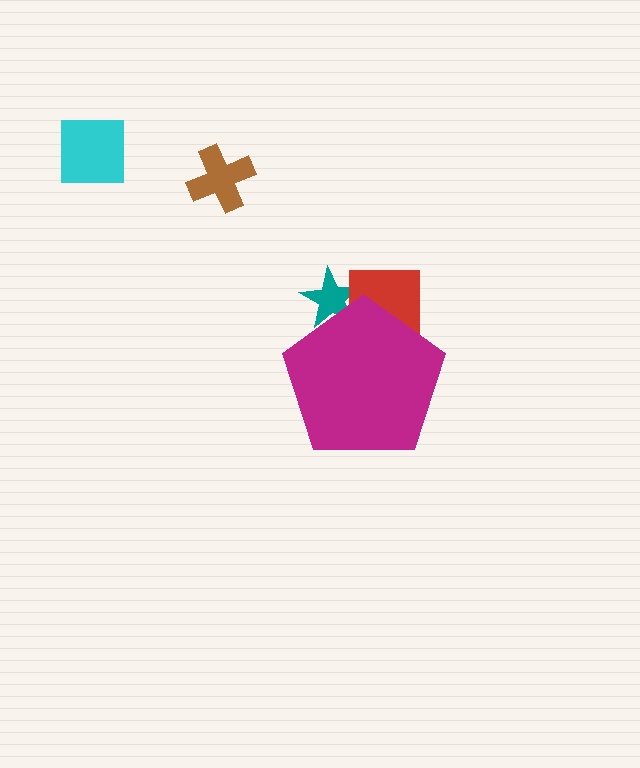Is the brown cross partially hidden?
No, the brown cross is fully visible.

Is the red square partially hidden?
Yes, the red square is partially hidden behind the magenta pentagon.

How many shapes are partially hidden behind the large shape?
2 shapes are partially hidden.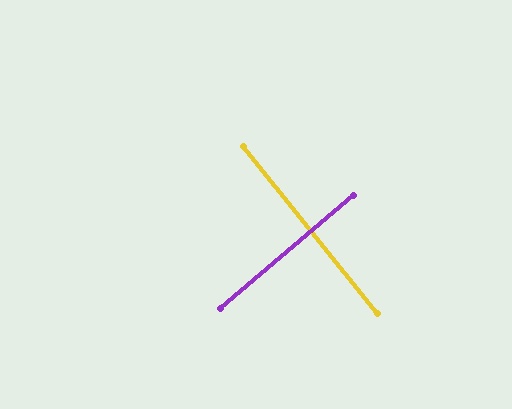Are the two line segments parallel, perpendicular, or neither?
Perpendicular — they meet at approximately 89°.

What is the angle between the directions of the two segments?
Approximately 89 degrees.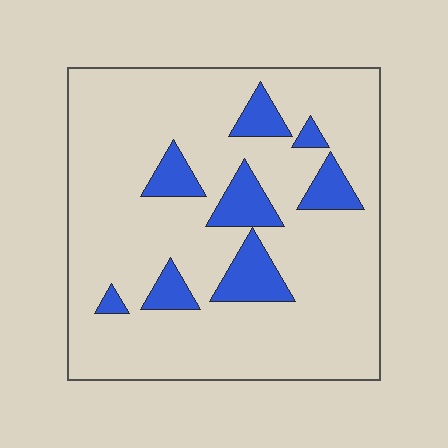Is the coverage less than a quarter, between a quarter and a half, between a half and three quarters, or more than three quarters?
Less than a quarter.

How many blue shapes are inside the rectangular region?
8.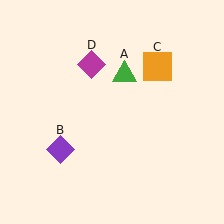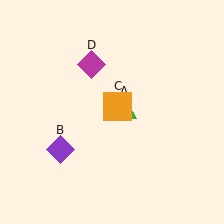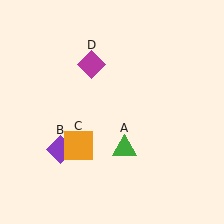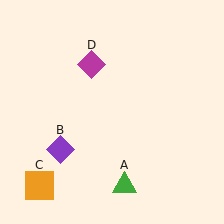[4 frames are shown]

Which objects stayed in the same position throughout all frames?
Purple diamond (object B) and magenta diamond (object D) remained stationary.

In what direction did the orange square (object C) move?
The orange square (object C) moved down and to the left.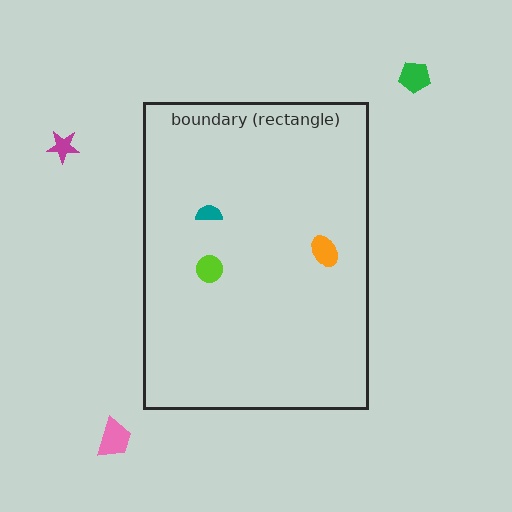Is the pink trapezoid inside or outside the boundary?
Outside.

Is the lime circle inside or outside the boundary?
Inside.